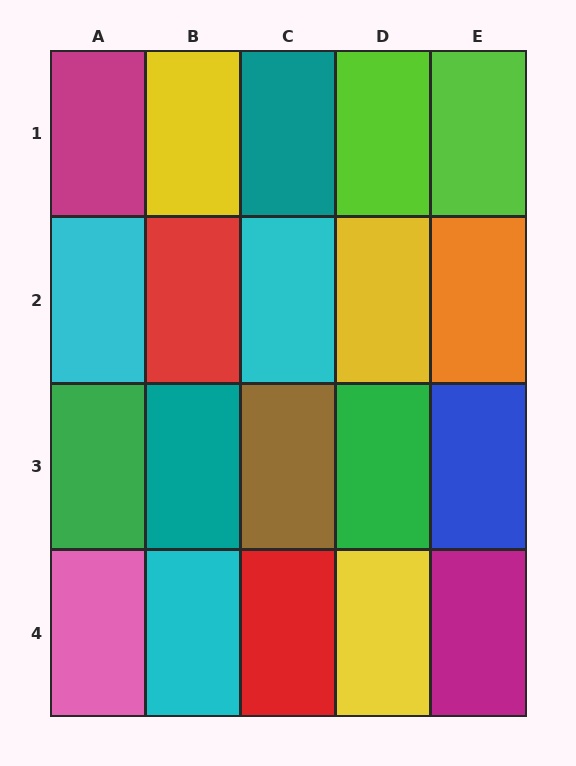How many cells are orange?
1 cell is orange.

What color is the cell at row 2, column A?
Cyan.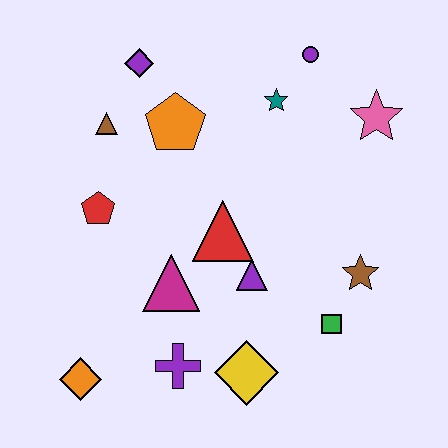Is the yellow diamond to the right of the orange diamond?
Yes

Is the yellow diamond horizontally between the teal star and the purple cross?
Yes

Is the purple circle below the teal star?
No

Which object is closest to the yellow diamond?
The purple cross is closest to the yellow diamond.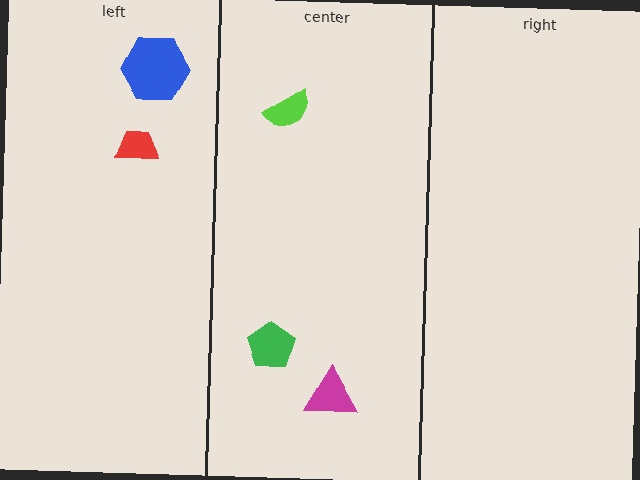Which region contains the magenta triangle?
The center region.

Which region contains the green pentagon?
The center region.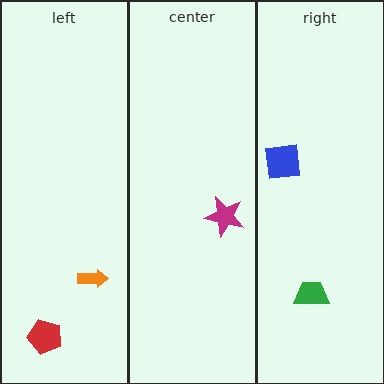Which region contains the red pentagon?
The left region.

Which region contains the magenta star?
The center region.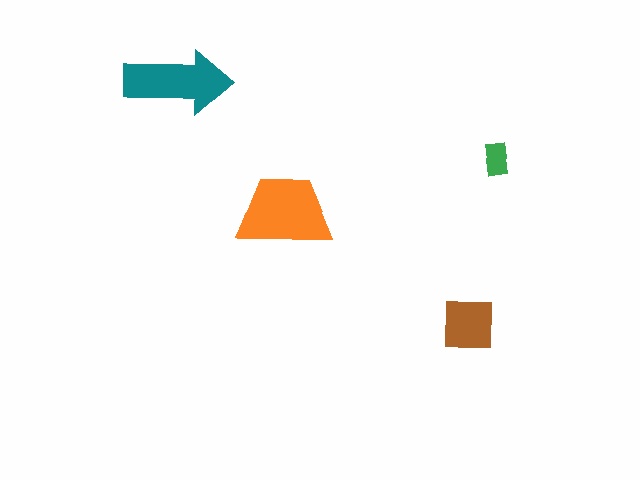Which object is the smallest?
The green rectangle.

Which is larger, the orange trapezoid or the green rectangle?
The orange trapezoid.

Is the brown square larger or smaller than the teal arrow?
Smaller.